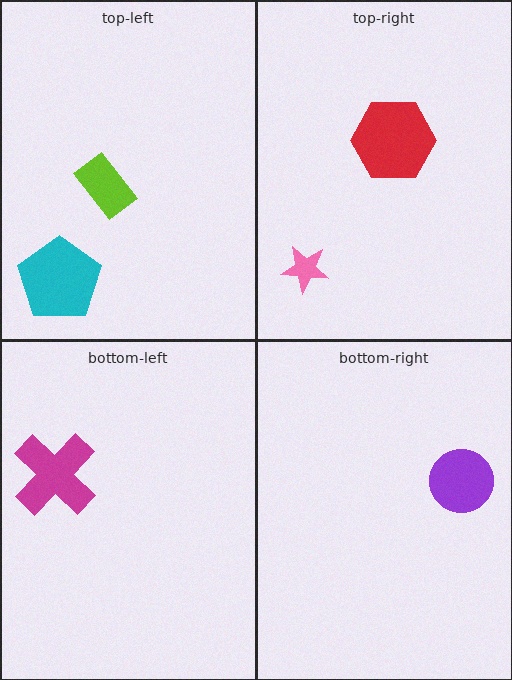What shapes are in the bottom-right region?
The purple circle.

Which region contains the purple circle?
The bottom-right region.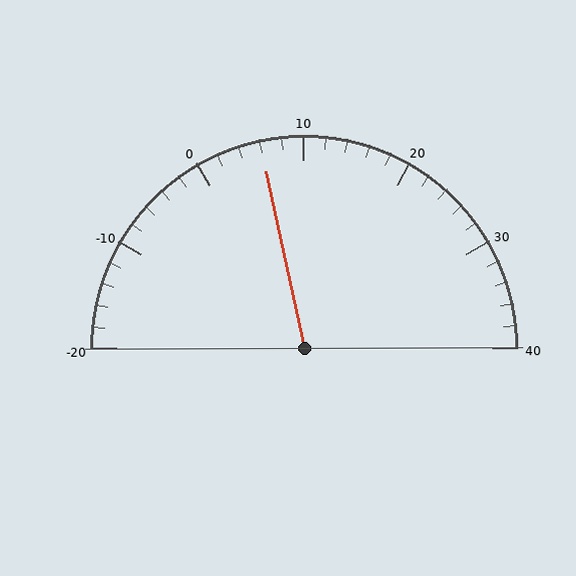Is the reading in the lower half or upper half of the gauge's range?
The reading is in the lower half of the range (-20 to 40).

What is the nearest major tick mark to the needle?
The nearest major tick mark is 10.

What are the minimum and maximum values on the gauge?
The gauge ranges from -20 to 40.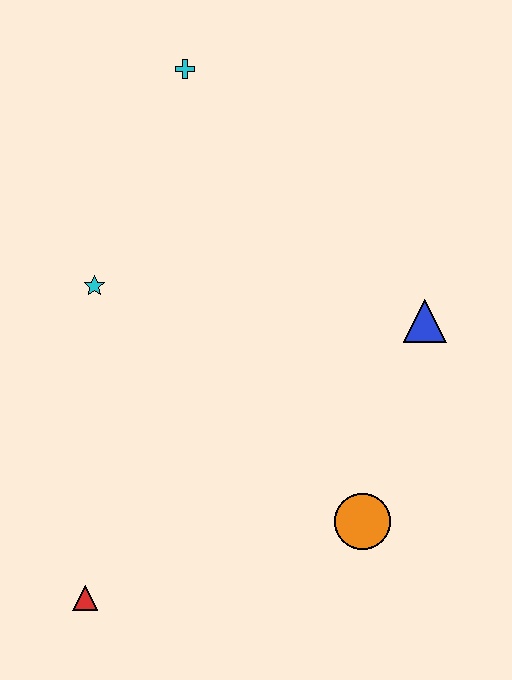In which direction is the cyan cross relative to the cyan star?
The cyan cross is above the cyan star.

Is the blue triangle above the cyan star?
No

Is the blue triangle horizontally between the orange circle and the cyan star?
No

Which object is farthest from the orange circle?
The cyan cross is farthest from the orange circle.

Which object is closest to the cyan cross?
The cyan star is closest to the cyan cross.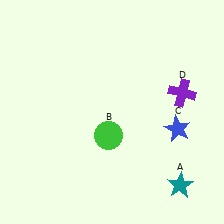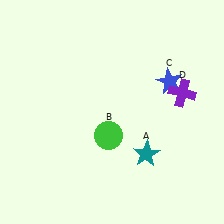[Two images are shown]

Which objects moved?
The objects that moved are: the teal star (A), the blue star (C).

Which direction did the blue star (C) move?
The blue star (C) moved up.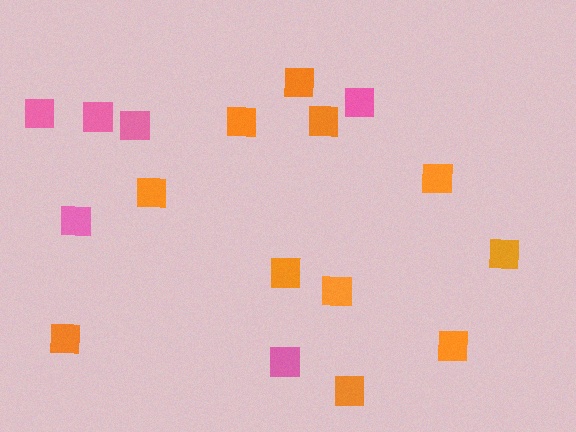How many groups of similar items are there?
There are 2 groups: one group of orange squares (11) and one group of pink squares (6).